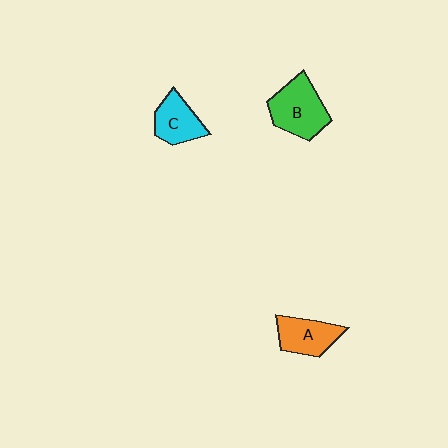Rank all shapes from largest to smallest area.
From largest to smallest: B (green), A (orange), C (cyan).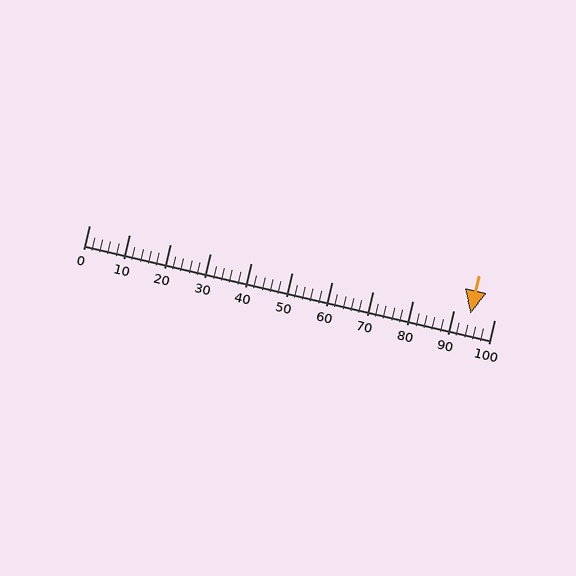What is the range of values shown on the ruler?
The ruler shows values from 0 to 100.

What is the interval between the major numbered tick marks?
The major tick marks are spaced 10 units apart.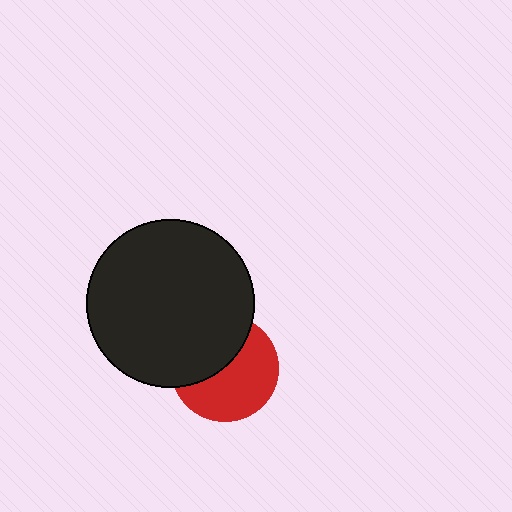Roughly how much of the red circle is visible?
About half of it is visible (roughly 57%).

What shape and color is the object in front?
The object in front is a black circle.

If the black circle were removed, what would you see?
You would see the complete red circle.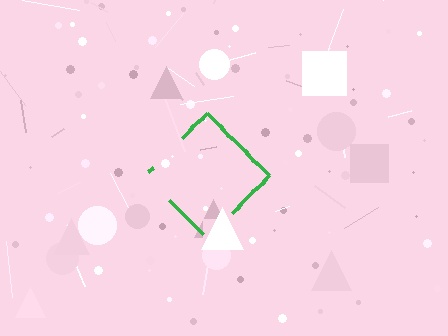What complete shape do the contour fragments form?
The contour fragments form a diamond.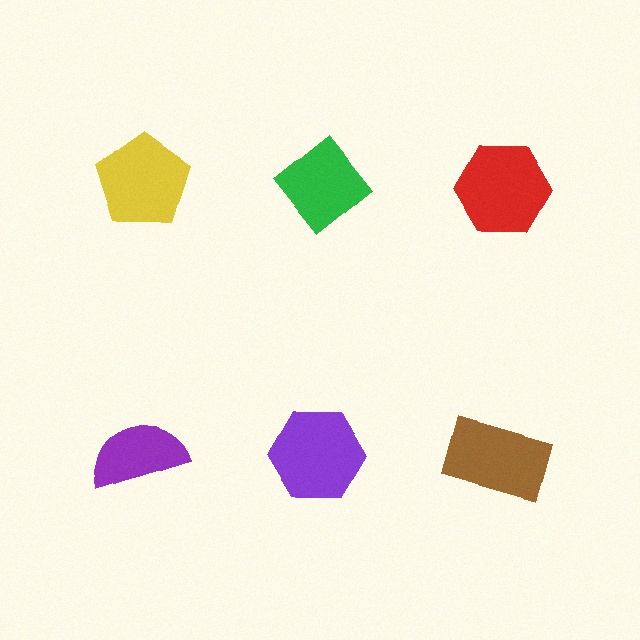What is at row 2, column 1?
A purple semicircle.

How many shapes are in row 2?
3 shapes.